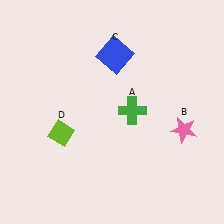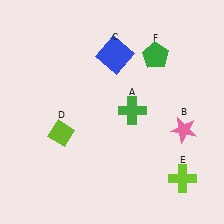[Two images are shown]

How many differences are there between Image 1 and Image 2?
There are 2 differences between the two images.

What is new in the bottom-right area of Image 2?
A lime cross (E) was added in the bottom-right area of Image 2.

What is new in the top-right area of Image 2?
A green pentagon (F) was added in the top-right area of Image 2.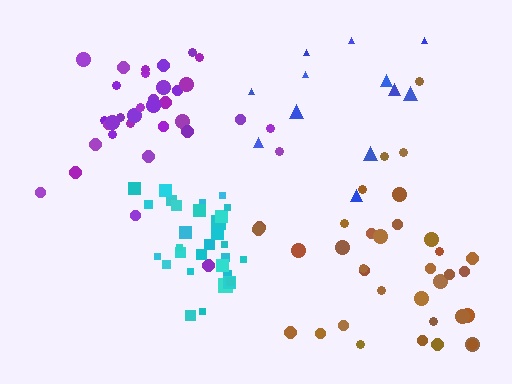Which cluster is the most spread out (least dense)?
Blue.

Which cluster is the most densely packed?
Cyan.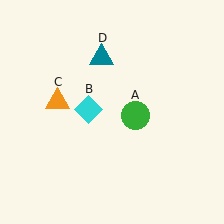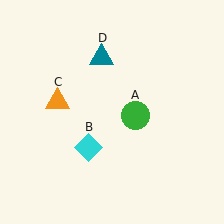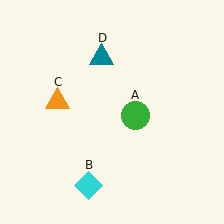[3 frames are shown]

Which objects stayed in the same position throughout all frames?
Green circle (object A) and orange triangle (object C) and teal triangle (object D) remained stationary.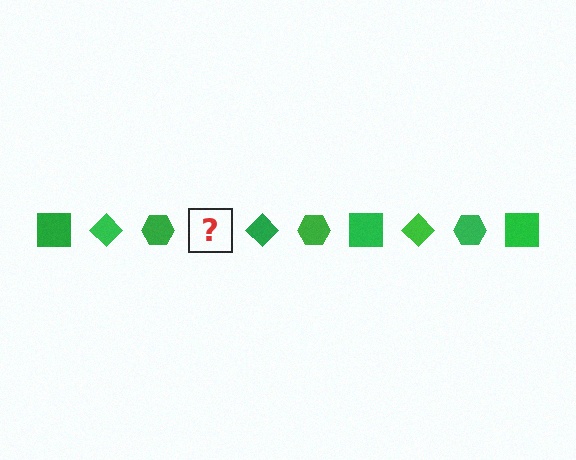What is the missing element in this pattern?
The missing element is a green square.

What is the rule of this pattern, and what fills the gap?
The rule is that the pattern cycles through square, diamond, hexagon shapes in green. The gap should be filled with a green square.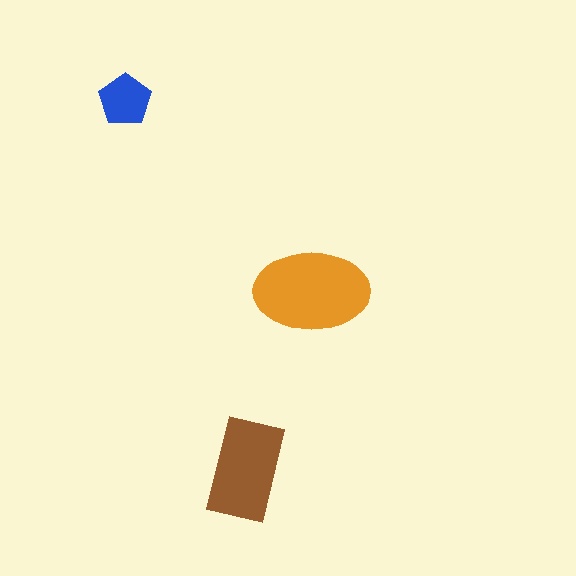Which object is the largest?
The orange ellipse.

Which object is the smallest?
The blue pentagon.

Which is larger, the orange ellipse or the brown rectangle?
The orange ellipse.